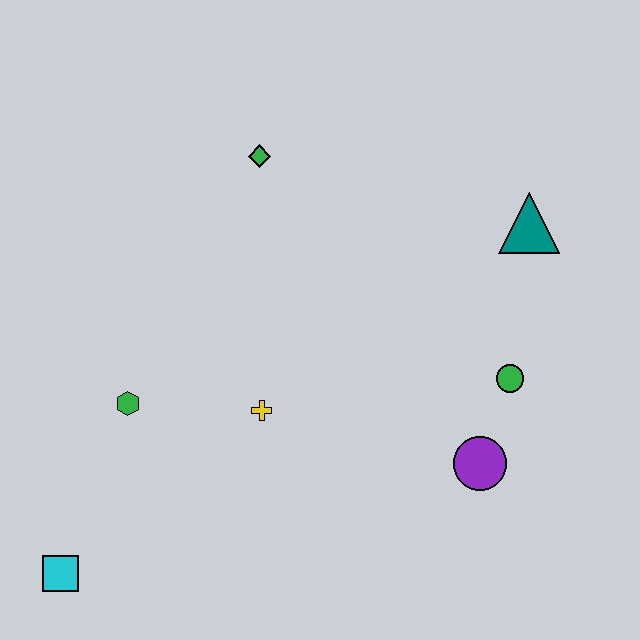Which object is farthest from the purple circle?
The cyan square is farthest from the purple circle.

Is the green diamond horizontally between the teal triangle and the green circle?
No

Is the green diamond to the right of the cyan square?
Yes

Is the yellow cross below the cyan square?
No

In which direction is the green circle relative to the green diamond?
The green circle is to the right of the green diamond.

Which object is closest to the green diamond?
The yellow cross is closest to the green diamond.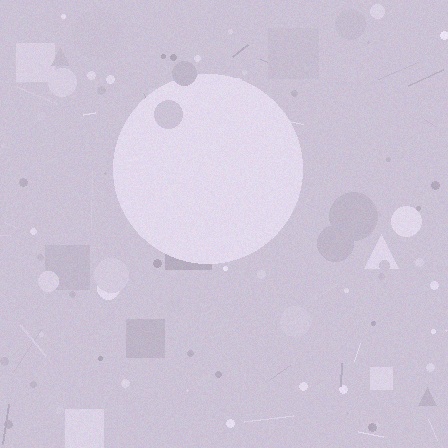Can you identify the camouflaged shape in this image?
The camouflaged shape is a circle.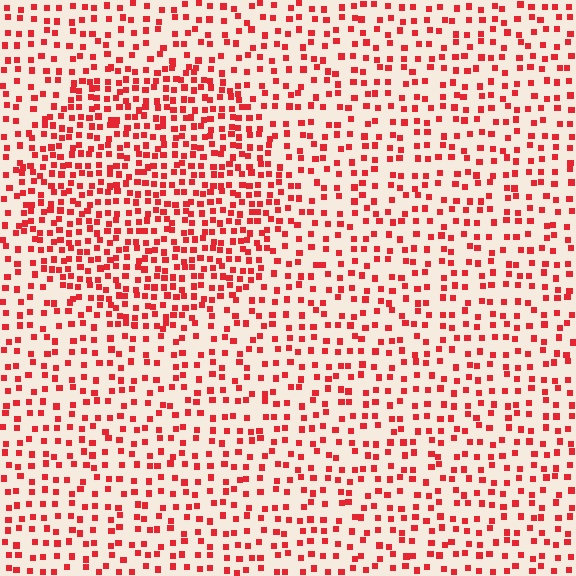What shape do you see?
I see a circle.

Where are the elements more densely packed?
The elements are more densely packed inside the circle boundary.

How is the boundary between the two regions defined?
The boundary is defined by a change in element density (approximately 1.8x ratio). All elements are the same color, size, and shape.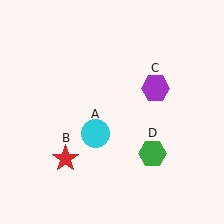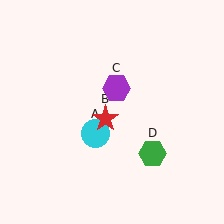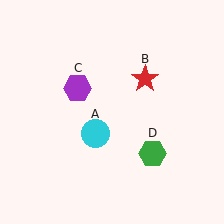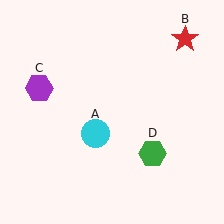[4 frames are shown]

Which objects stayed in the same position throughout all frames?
Cyan circle (object A) and green hexagon (object D) remained stationary.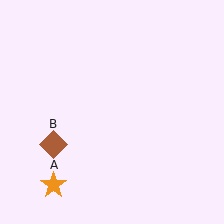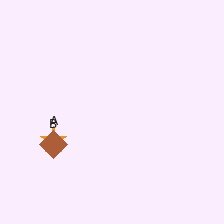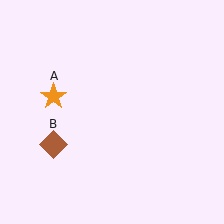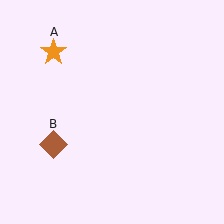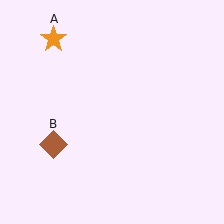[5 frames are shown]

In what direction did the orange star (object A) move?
The orange star (object A) moved up.